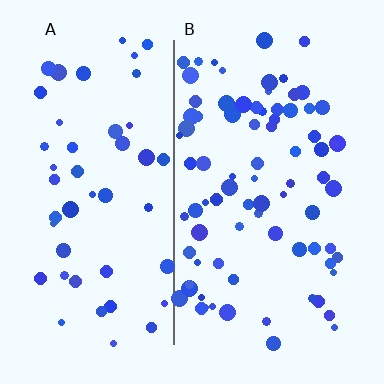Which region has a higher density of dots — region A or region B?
B (the right).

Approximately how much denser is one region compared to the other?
Approximately 1.7× — region B over region A.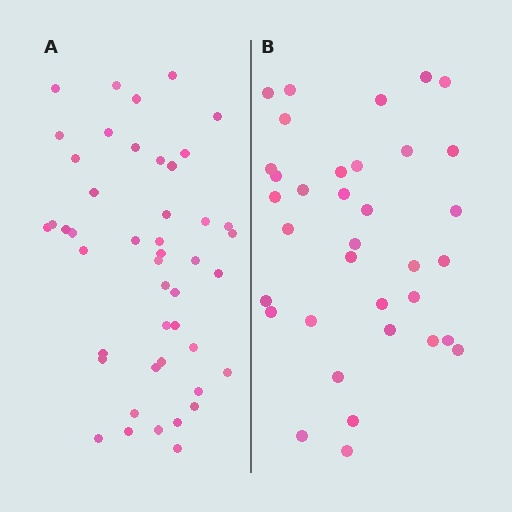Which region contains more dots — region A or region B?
Region A (the left region) has more dots.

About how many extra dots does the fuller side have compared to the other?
Region A has roughly 12 or so more dots than region B.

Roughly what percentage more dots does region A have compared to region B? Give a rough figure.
About 30% more.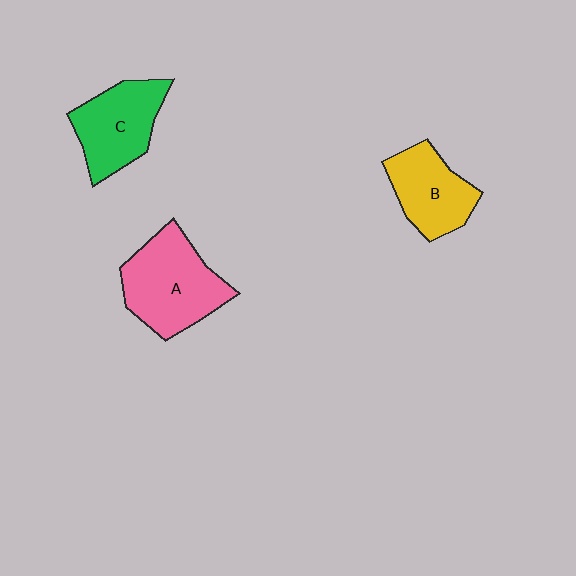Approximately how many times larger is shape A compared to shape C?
Approximately 1.2 times.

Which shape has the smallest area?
Shape B (yellow).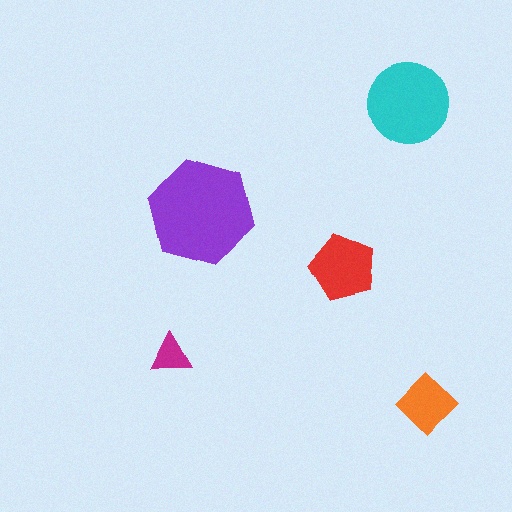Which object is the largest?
The purple hexagon.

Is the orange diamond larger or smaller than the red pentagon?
Smaller.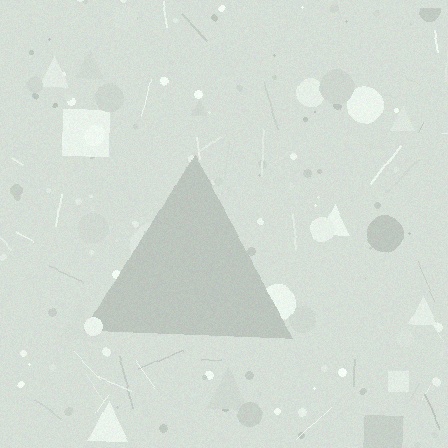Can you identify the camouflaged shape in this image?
The camouflaged shape is a triangle.